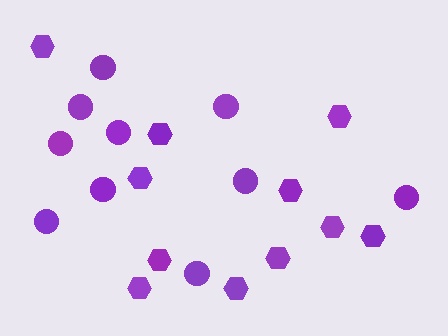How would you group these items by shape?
There are 2 groups: one group of hexagons (11) and one group of circles (10).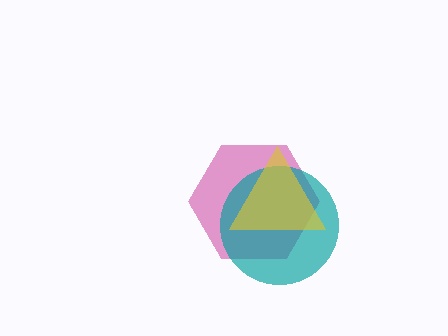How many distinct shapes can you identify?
There are 3 distinct shapes: a magenta hexagon, a teal circle, a yellow triangle.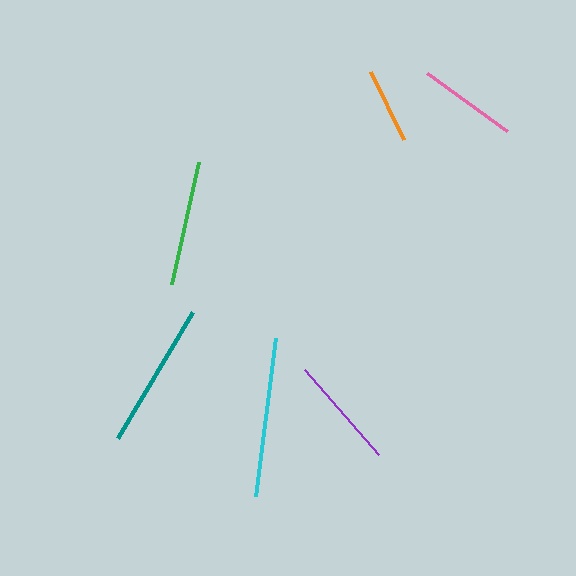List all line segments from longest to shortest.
From longest to shortest: cyan, teal, green, purple, pink, orange.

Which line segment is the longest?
The cyan line is the longest at approximately 159 pixels.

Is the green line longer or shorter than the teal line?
The teal line is longer than the green line.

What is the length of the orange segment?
The orange segment is approximately 76 pixels long.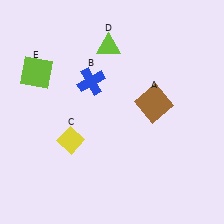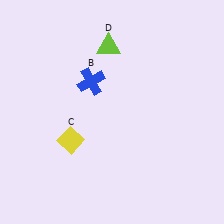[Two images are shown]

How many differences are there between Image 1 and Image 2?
There are 2 differences between the two images.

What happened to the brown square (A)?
The brown square (A) was removed in Image 2. It was in the top-right area of Image 1.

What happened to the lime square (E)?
The lime square (E) was removed in Image 2. It was in the top-left area of Image 1.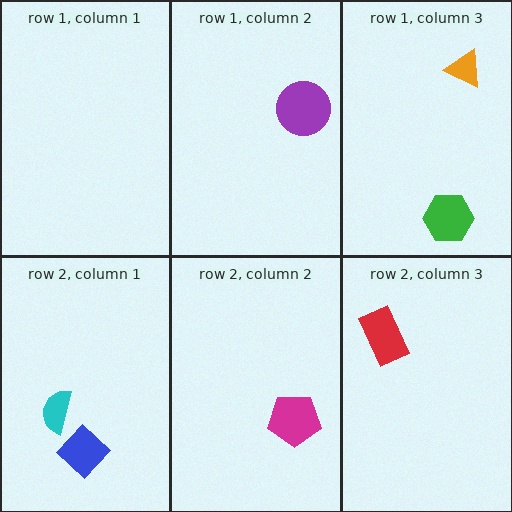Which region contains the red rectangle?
The row 2, column 3 region.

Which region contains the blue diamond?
The row 2, column 1 region.